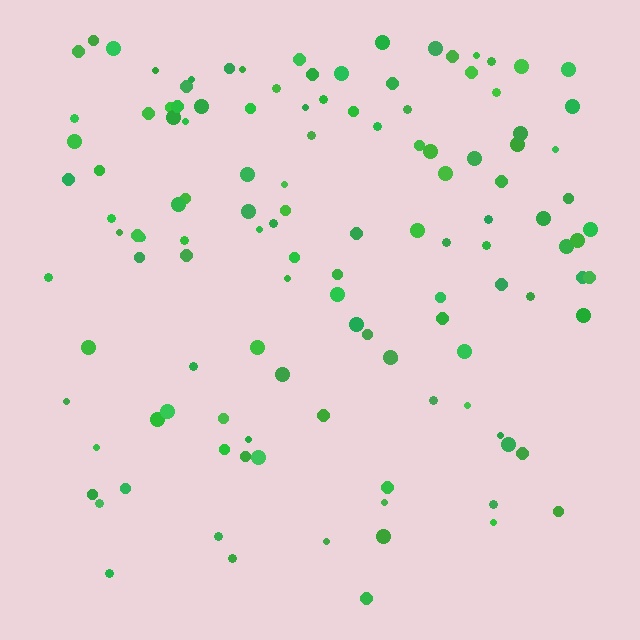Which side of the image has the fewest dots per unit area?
The bottom.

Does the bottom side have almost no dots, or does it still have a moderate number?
Still a moderate number, just noticeably fewer than the top.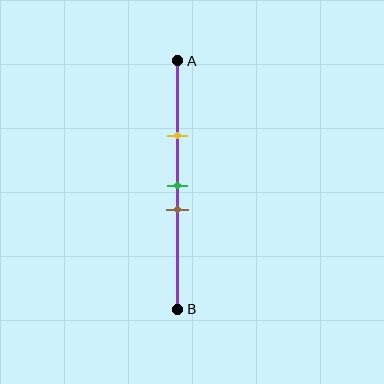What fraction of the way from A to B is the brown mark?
The brown mark is approximately 60% (0.6) of the way from A to B.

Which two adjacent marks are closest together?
The green and brown marks are the closest adjacent pair.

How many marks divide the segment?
There are 3 marks dividing the segment.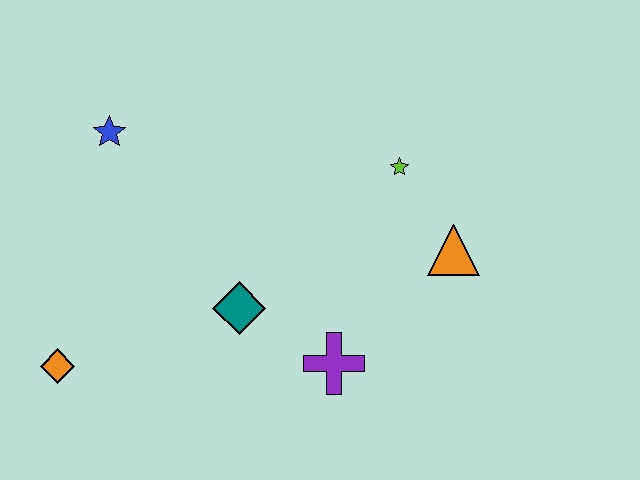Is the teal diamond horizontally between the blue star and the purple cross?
Yes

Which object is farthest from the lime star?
The orange diamond is farthest from the lime star.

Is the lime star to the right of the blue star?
Yes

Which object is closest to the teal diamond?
The purple cross is closest to the teal diamond.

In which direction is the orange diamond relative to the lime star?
The orange diamond is to the left of the lime star.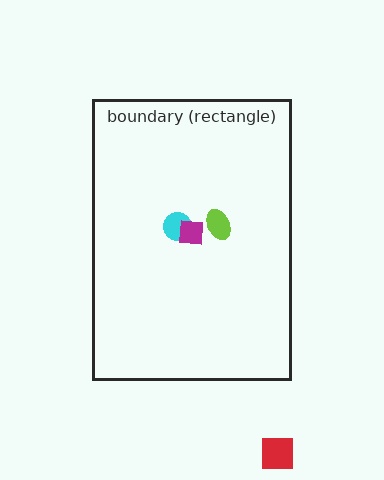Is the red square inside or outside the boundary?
Outside.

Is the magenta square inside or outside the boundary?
Inside.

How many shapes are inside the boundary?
3 inside, 1 outside.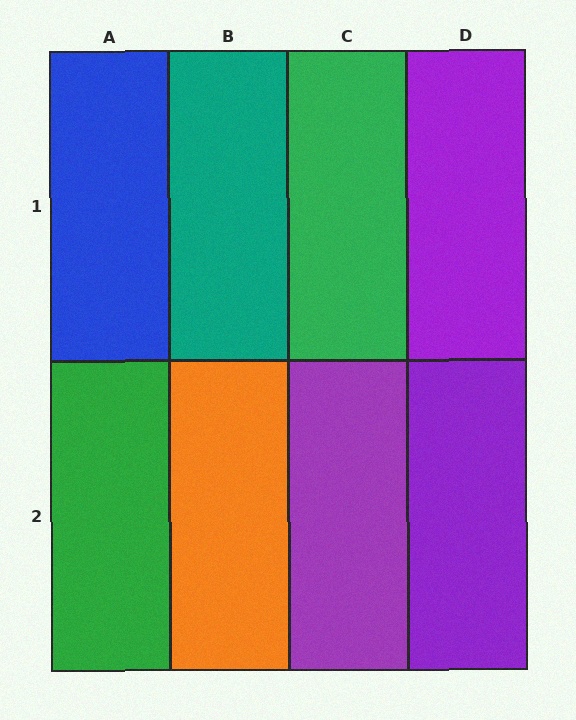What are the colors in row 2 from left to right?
Green, orange, purple, purple.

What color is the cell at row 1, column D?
Purple.